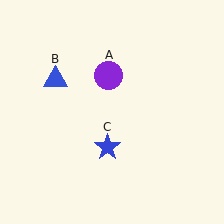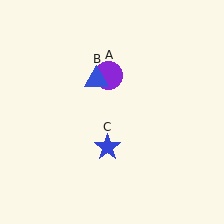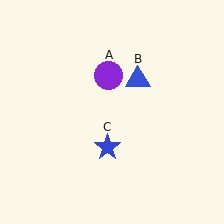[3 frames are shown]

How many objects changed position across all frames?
1 object changed position: blue triangle (object B).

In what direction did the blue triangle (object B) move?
The blue triangle (object B) moved right.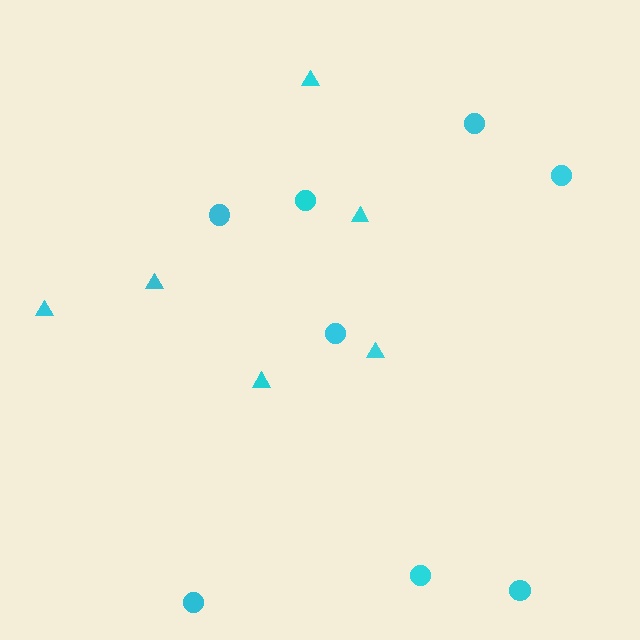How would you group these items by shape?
There are 2 groups: one group of triangles (6) and one group of circles (8).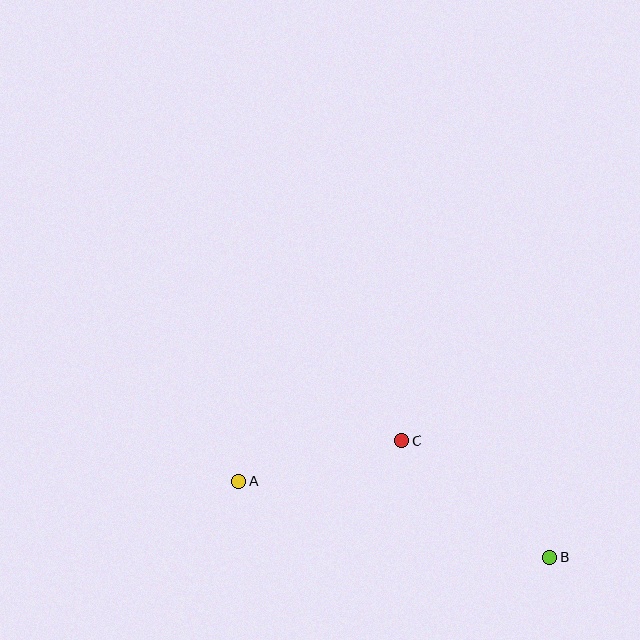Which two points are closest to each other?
Points A and C are closest to each other.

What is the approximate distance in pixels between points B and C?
The distance between B and C is approximately 188 pixels.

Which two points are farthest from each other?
Points A and B are farthest from each other.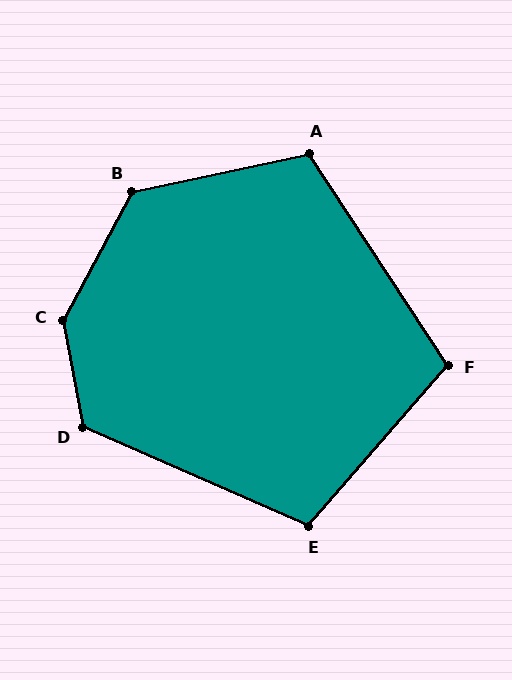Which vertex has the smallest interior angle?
F, at approximately 106 degrees.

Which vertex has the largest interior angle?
C, at approximately 142 degrees.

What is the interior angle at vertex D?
Approximately 124 degrees (obtuse).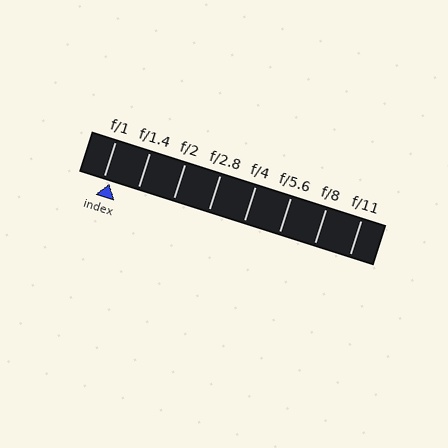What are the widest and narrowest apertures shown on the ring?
The widest aperture shown is f/1 and the narrowest is f/11.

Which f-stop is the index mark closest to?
The index mark is closest to f/1.